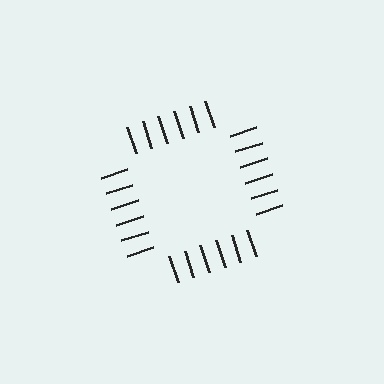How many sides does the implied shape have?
4 sides — the line-ends trace a square.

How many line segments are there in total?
24 — 6 along each of the 4 edges.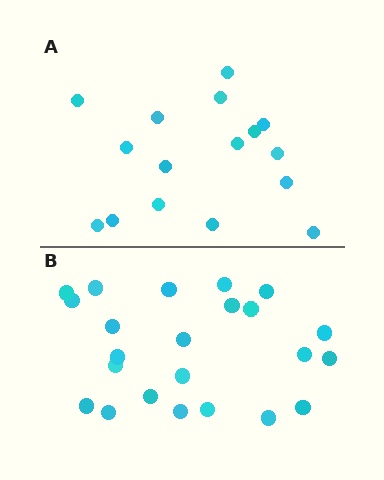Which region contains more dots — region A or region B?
Region B (the bottom region) has more dots.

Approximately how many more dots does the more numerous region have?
Region B has roughly 8 or so more dots than region A.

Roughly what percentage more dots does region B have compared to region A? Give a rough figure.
About 45% more.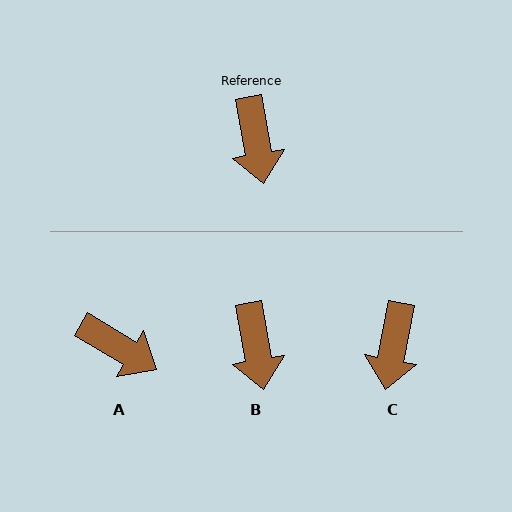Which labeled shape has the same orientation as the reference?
B.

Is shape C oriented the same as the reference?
No, it is off by about 21 degrees.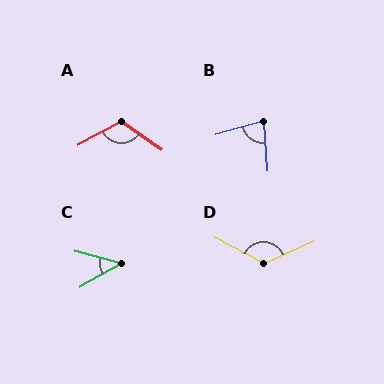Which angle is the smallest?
C, at approximately 44 degrees.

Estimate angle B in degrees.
Approximately 78 degrees.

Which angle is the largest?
D, at approximately 129 degrees.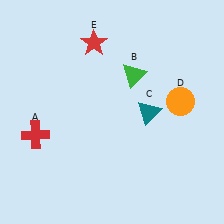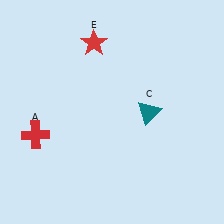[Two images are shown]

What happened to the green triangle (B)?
The green triangle (B) was removed in Image 2. It was in the top-right area of Image 1.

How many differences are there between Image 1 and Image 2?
There are 2 differences between the two images.